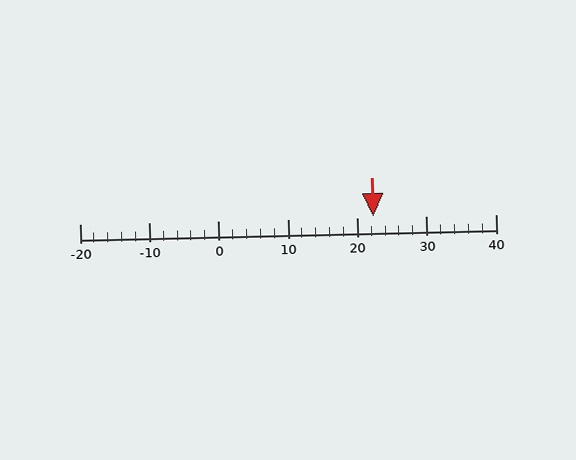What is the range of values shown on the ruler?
The ruler shows values from -20 to 40.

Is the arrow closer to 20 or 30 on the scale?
The arrow is closer to 20.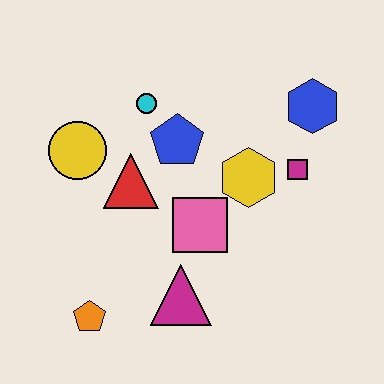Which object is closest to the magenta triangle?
The pink square is closest to the magenta triangle.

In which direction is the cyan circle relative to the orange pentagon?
The cyan circle is above the orange pentagon.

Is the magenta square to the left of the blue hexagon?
Yes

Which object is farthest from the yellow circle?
The blue hexagon is farthest from the yellow circle.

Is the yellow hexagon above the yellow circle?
No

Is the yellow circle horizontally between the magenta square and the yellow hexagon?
No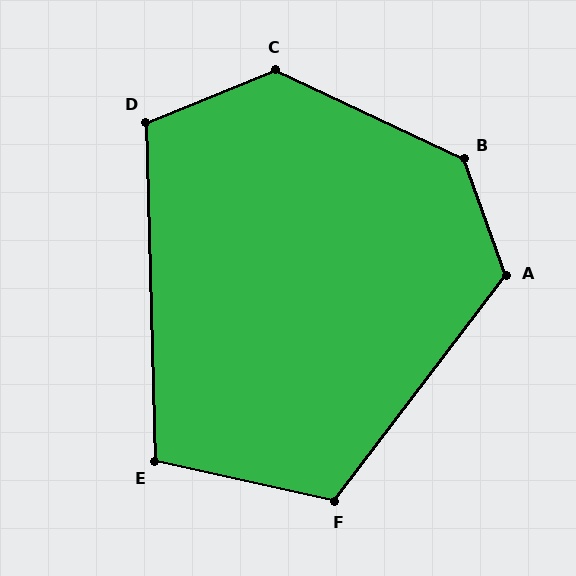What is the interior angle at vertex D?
Approximately 110 degrees (obtuse).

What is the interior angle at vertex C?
Approximately 133 degrees (obtuse).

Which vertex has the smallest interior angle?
E, at approximately 104 degrees.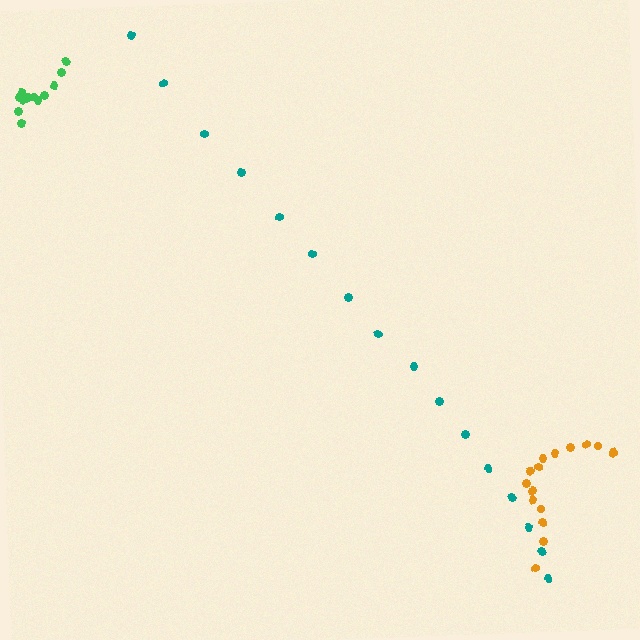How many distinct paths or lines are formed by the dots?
There are 3 distinct paths.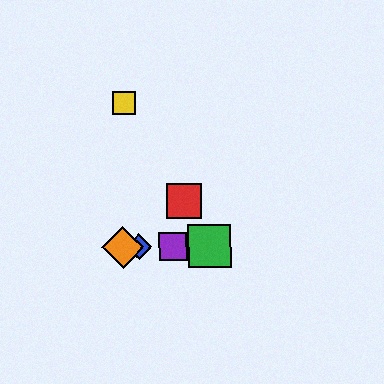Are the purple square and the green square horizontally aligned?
Yes, both are at y≈247.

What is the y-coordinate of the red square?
The red square is at y≈201.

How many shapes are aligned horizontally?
4 shapes (the blue diamond, the green square, the purple square, the orange diamond) are aligned horizontally.